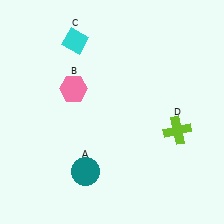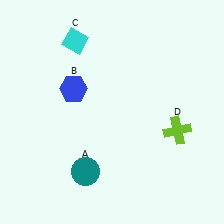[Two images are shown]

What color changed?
The hexagon (B) changed from pink in Image 1 to blue in Image 2.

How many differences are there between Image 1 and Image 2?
There is 1 difference between the two images.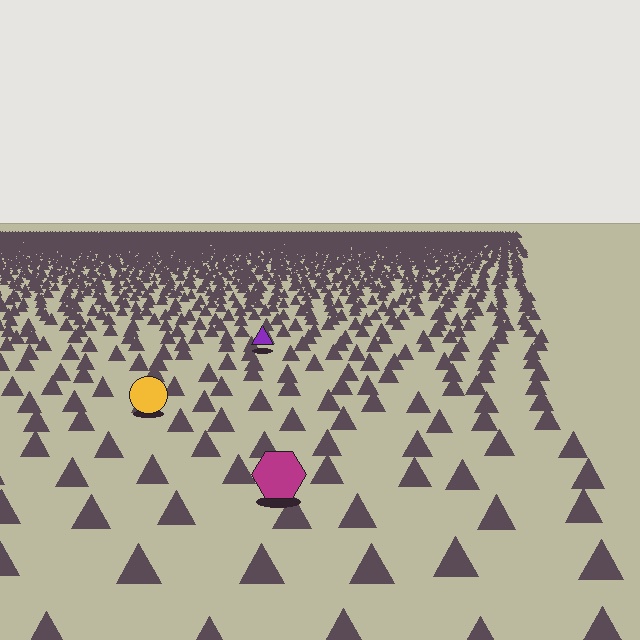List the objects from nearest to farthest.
From nearest to farthest: the magenta hexagon, the yellow circle, the purple triangle.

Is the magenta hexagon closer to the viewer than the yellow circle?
Yes. The magenta hexagon is closer — you can tell from the texture gradient: the ground texture is coarser near it.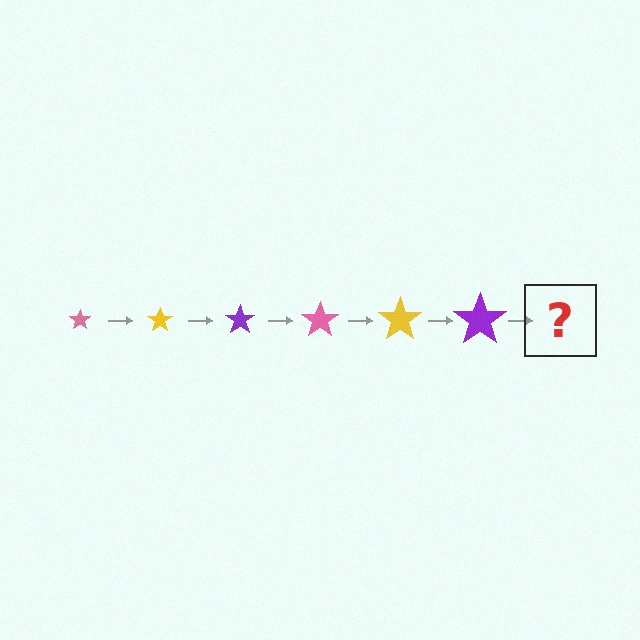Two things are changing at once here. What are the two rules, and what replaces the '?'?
The two rules are that the star grows larger each step and the color cycles through pink, yellow, and purple. The '?' should be a pink star, larger than the previous one.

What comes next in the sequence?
The next element should be a pink star, larger than the previous one.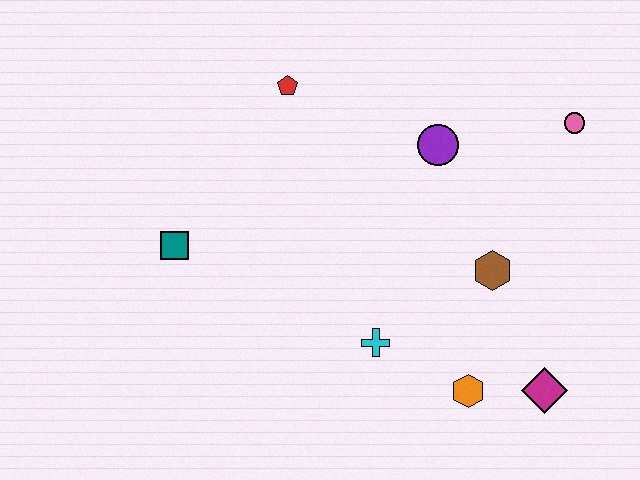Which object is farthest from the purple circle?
The teal square is farthest from the purple circle.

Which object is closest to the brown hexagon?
The orange hexagon is closest to the brown hexagon.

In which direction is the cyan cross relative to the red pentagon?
The cyan cross is below the red pentagon.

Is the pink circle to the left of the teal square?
No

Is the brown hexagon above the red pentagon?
No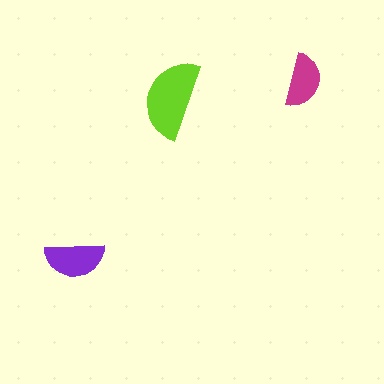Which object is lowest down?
The purple semicircle is bottommost.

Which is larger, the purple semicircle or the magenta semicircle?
The purple one.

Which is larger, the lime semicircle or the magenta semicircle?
The lime one.